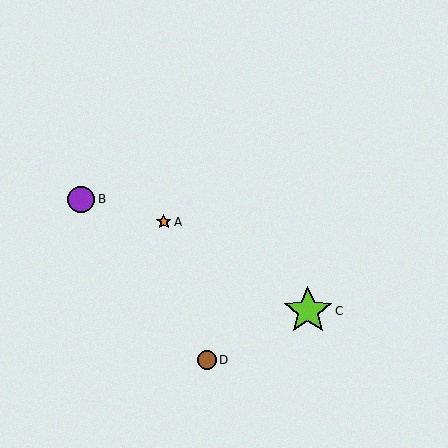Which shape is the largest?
The lime star (labeled C) is the largest.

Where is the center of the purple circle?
The center of the purple circle is at (81, 199).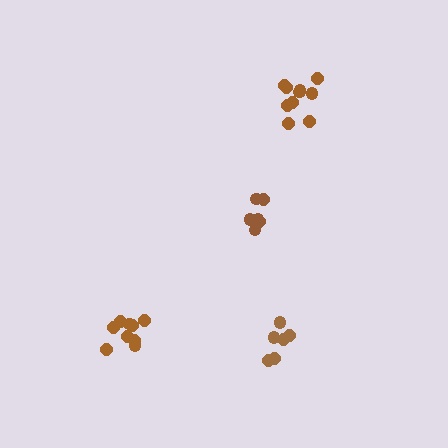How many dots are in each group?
Group 1: 9 dots, Group 2: 6 dots, Group 3: 11 dots, Group 4: 6 dots (32 total).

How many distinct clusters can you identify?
There are 4 distinct clusters.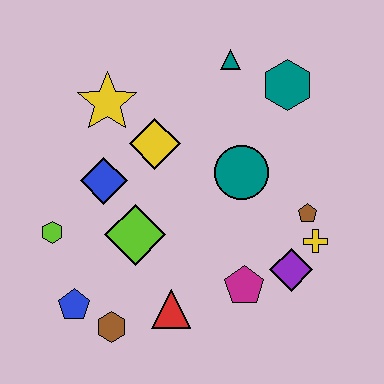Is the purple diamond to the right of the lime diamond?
Yes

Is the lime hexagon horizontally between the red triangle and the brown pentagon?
No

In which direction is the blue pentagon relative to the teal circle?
The blue pentagon is to the left of the teal circle.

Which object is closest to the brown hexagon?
The blue pentagon is closest to the brown hexagon.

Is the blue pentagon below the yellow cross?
Yes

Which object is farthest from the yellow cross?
The lime hexagon is farthest from the yellow cross.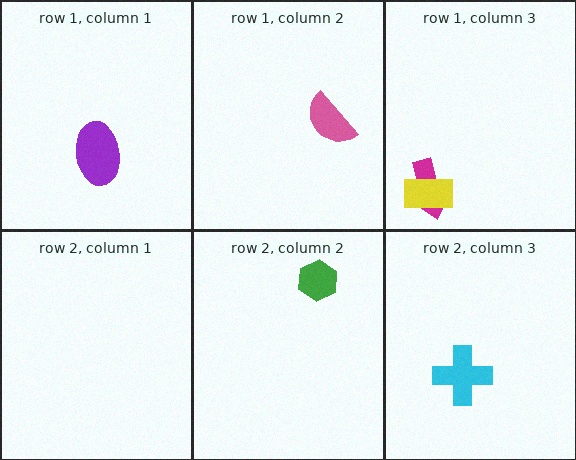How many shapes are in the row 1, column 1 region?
1.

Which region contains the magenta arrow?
The row 1, column 3 region.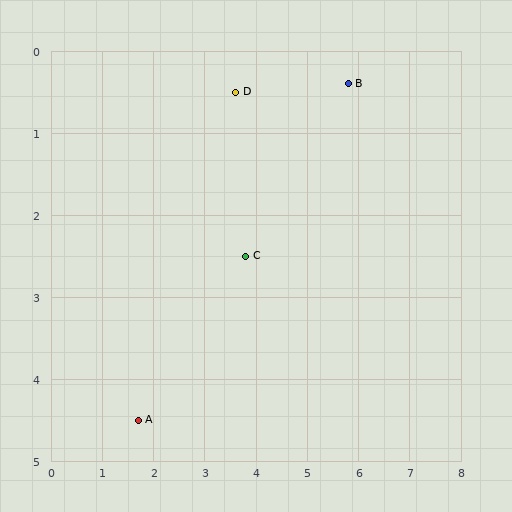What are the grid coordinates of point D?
Point D is at approximately (3.6, 0.5).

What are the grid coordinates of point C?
Point C is at approximately (3.8, 2.5).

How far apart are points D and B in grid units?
Points D and B are about 2.2 grid units apart.